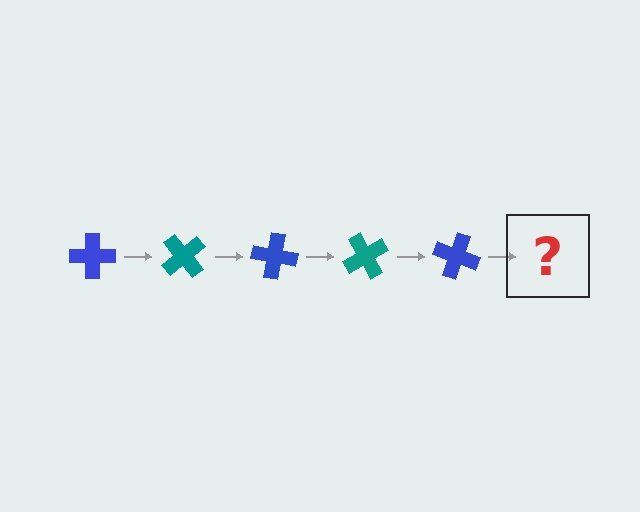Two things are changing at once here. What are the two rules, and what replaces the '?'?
The two rules are that it rotates 50 degrees each step and the color cycles through blue and teal. The '?' should be a teal cross, rotated 250 degrees from the start.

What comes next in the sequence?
The next element should be a teal cross, rotated 250 degrees from the start.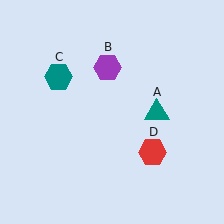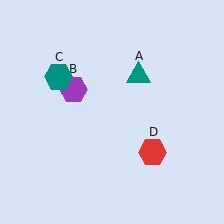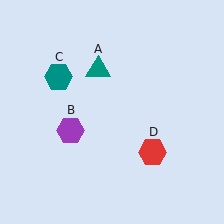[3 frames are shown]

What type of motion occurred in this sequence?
The teal triangle (object A), purple hexagon (object B) rotated counterclockwise around the center of the scene.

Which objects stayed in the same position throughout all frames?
Teal hexagon (object C) and red hexagon (object D) remained stationary.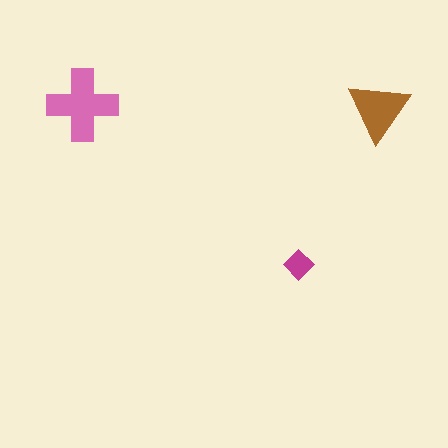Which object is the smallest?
The magenta diamond.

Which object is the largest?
The pink cross.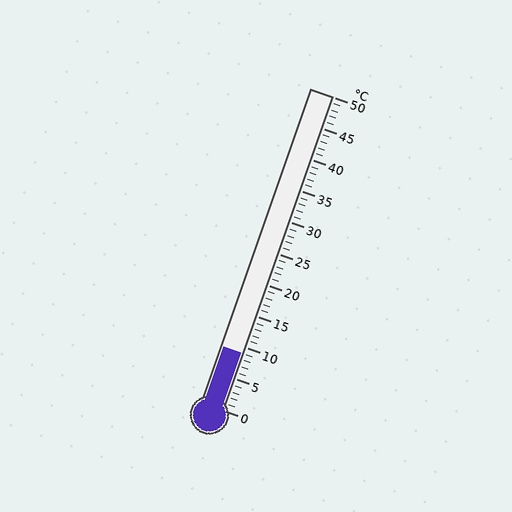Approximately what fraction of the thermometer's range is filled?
The thermometer is filled to approximately 20% of its range.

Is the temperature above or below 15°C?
The temperature is below 15°C.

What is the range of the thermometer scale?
The thermometer scale ranges from 0°C to 50°C.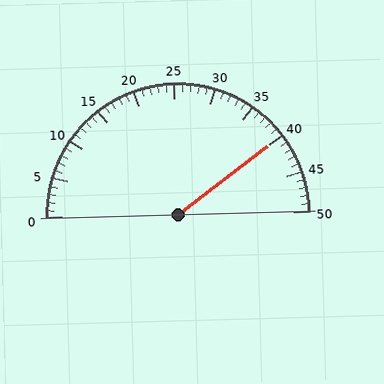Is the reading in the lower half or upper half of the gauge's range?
The reading is in the upper half of the range (0 to 50).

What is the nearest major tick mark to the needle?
The nearest major tick mark is 40.